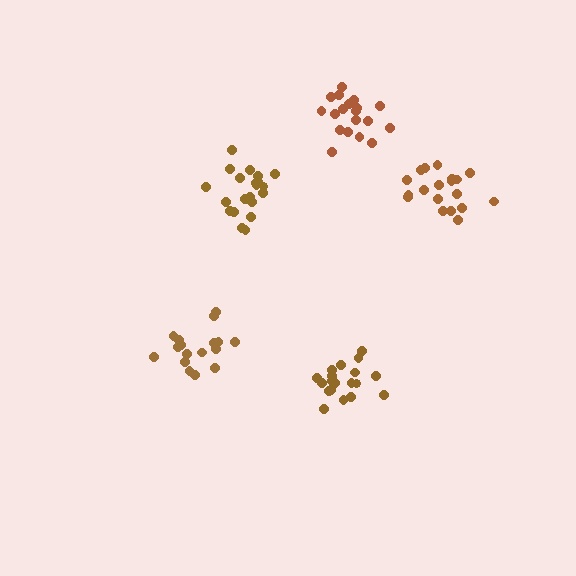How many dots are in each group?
Group 1: 17 dots, Group 2: 19 dots, Group 3: 21 dots, Group 4: 19 dots, Group 5: 19 dots (95 total).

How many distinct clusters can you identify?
There are 5 distinct clusters.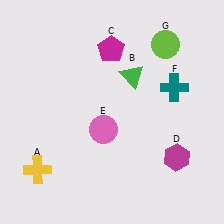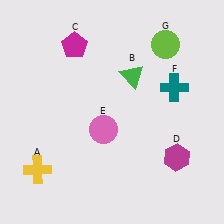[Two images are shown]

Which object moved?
The magenta pentagon (C) moved left.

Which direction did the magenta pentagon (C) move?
The magenta pentagon (C) moved left.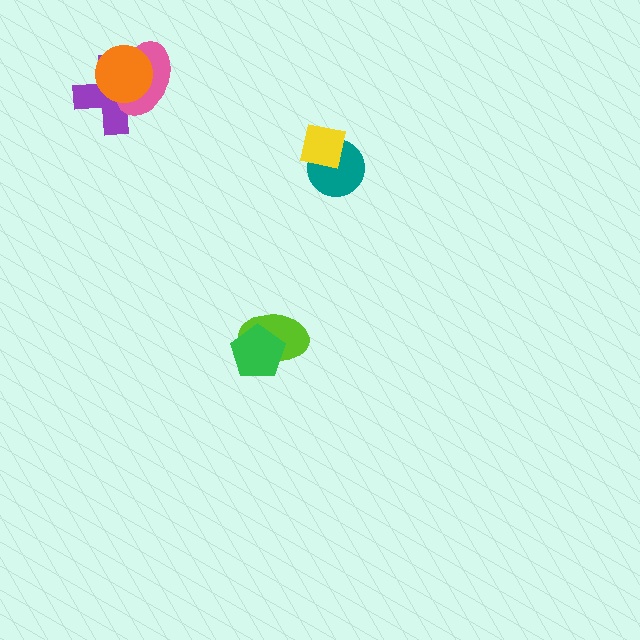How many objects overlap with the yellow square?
1 object overlaps with the yellow square.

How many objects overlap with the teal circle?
1 object overlaps with the teal circle.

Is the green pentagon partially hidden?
No, no other shape covers it.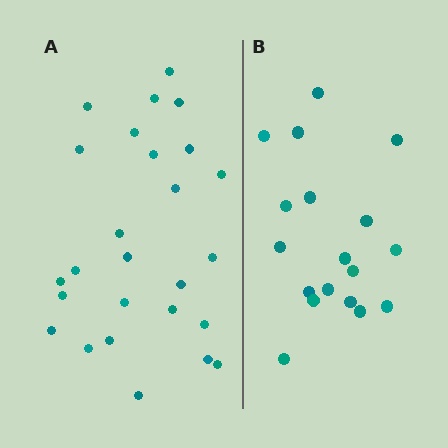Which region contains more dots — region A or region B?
Region A (the left region) has more dots.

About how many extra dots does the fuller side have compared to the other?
Region A has roughly 8 or so more dots than region B.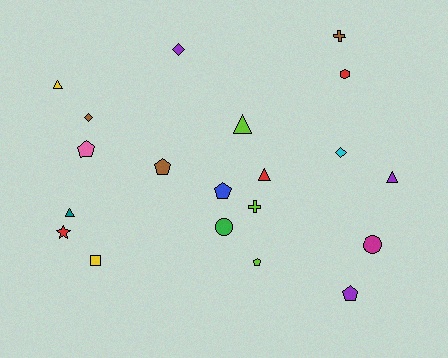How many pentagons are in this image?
There are 5 pentagons.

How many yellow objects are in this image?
There are 2 yellow objects.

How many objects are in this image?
There are 20 objects.